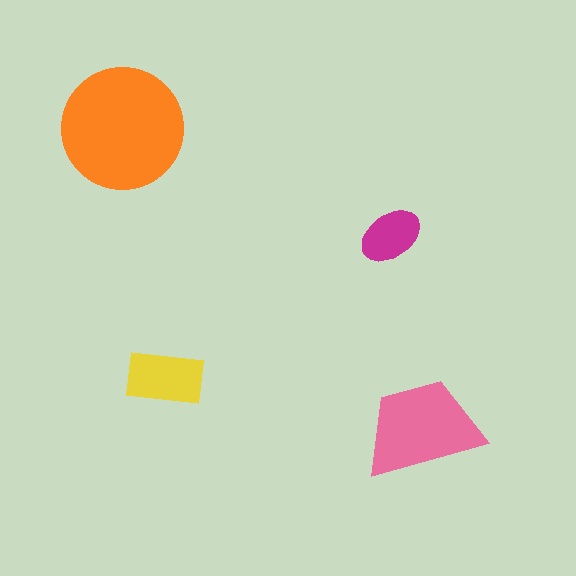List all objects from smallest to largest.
The magenta ellipse, the yellow rectangle, the pink trapezoid, the orange circle.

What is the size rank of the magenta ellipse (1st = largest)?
4th.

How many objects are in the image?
There are 4 objects in the image.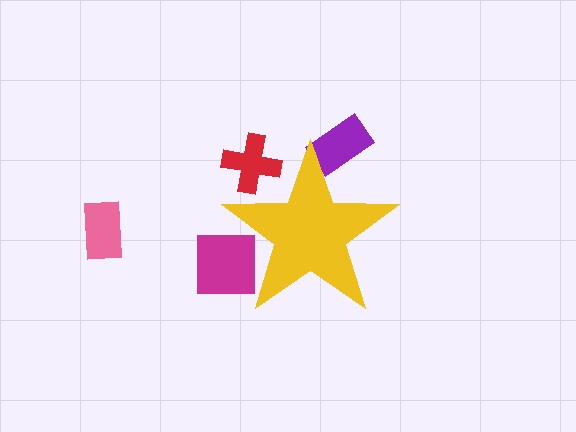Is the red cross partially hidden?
Yes, the red cross is partially hidden behind the yellow star.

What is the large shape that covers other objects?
A yellow star.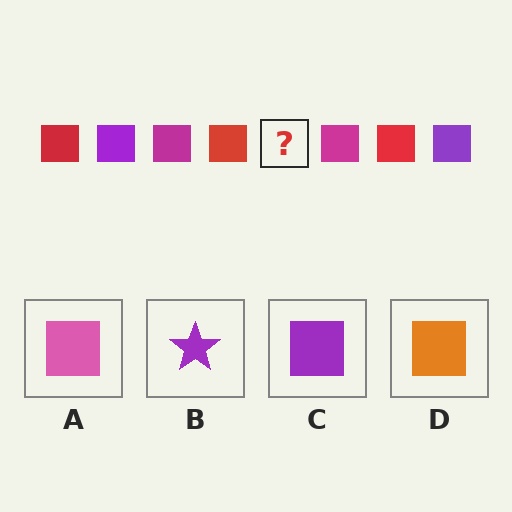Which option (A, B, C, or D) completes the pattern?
C.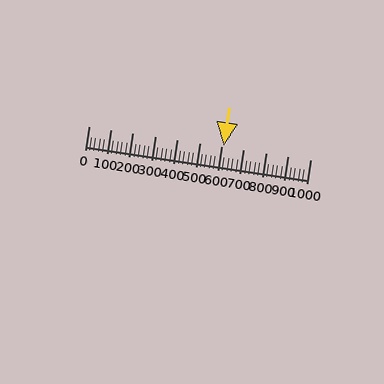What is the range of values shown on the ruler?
The ruler shows values from 0 to 1000.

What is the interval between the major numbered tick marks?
The major tick marks are spaced 100 units apart.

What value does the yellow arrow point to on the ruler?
The yellow arrow points to approximately 609.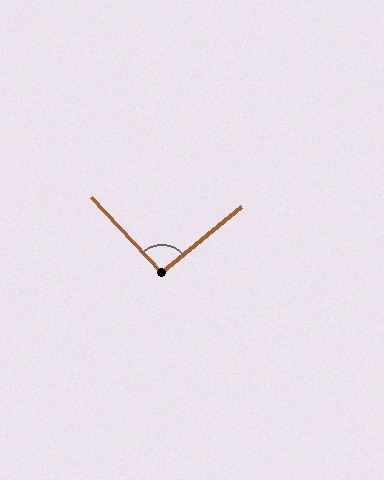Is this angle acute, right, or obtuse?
It is approximately a right angle.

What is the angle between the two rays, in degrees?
Approximately 93 degrees.